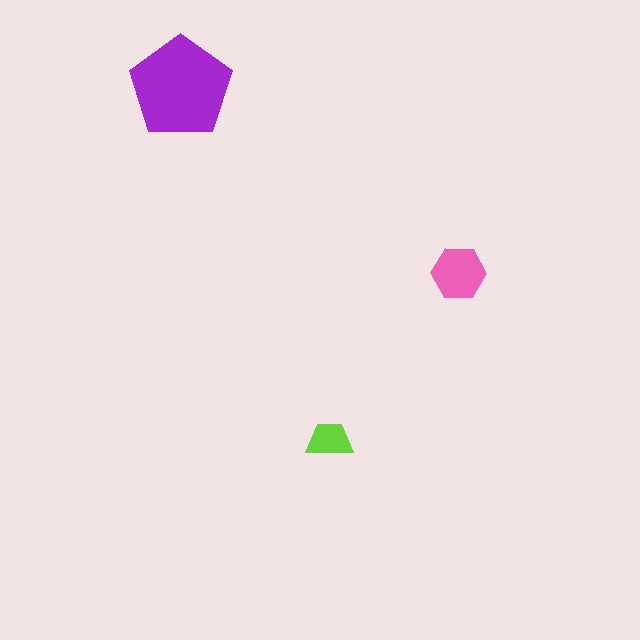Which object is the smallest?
The lime trapezoid.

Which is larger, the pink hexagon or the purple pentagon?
The purple pentagon.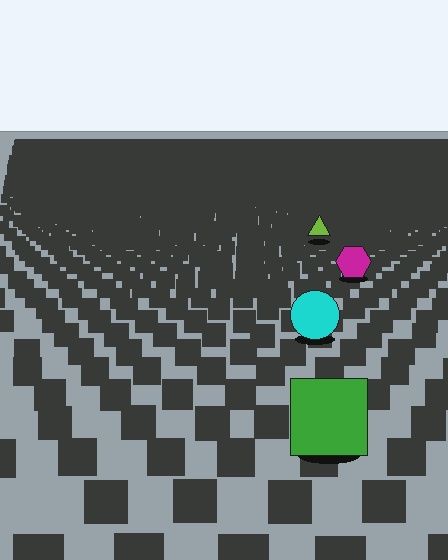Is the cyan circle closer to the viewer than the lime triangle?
Yes. The cyan circle is closer — you can tell from the texture gradient: the ground texture is coarser near it.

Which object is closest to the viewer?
The green square is closest. The texture marks near it are larger and more spread out.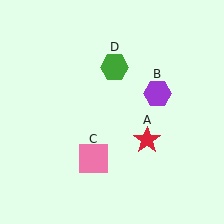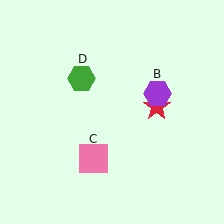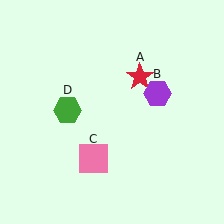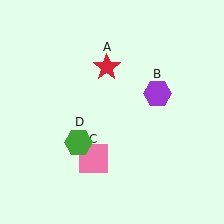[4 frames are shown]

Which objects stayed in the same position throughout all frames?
Purple hexagon (object B) and pink square (object C) remained stationary.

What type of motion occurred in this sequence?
The red star (object A), green hexagon (object D) rotated counterclockwise around the center of the scene.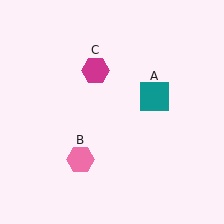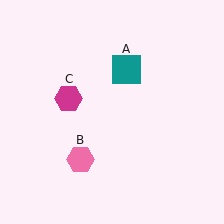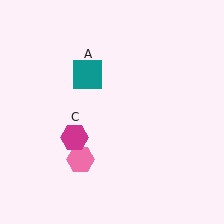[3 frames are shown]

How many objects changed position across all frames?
2 objects changed position: teal square (object A), magenta hexagon (object C).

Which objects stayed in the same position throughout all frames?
Pink hexagon (object B) remained stationary.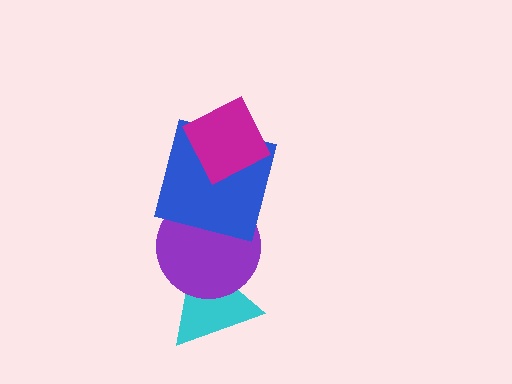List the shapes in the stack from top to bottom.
From top to bottom: the magenta diamond, the blue square, the purple circle, the cyan triangle.